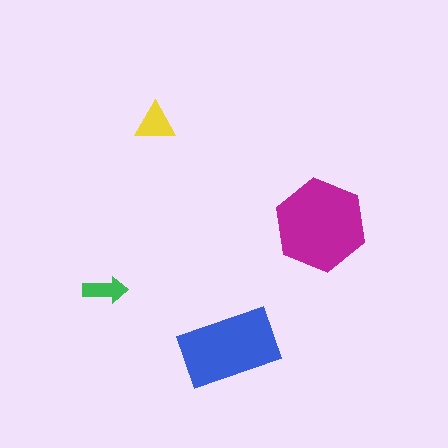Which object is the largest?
The magenta hexagon.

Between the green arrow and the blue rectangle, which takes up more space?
The blue rectangle.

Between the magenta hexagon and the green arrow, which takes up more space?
The magenta hexagon.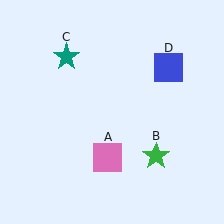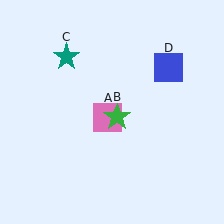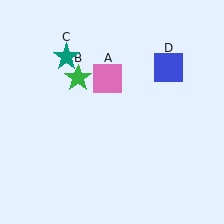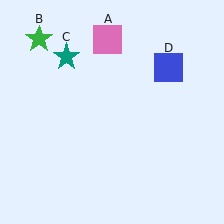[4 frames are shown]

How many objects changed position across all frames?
2 objects changed position: pink square (object A), green star (object B).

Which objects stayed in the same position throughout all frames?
Teal star (object C) and blue square (object D) remained stationary.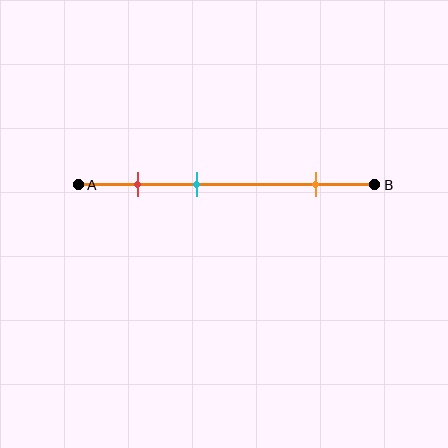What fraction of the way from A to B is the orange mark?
The orange mark is approximately 80% (0.8) of the way from A to B.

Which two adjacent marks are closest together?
The red and cyan marks are the closest adjacent pair.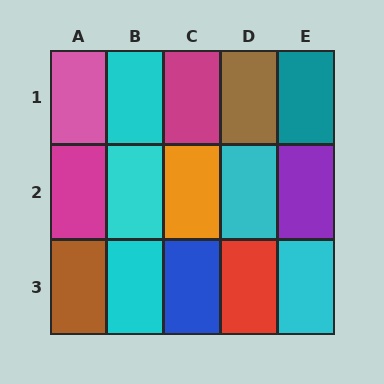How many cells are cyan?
5 cells are cyan.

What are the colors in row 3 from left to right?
Brown, cyan, blue, red, cyan.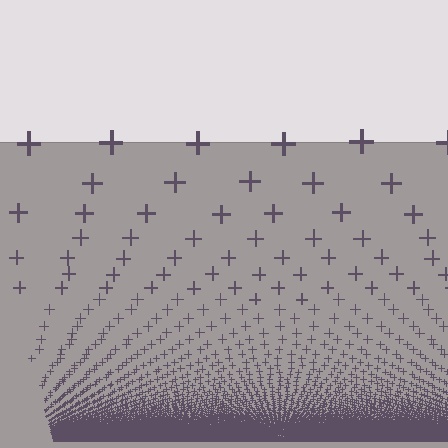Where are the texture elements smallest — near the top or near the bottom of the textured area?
Near the bottom.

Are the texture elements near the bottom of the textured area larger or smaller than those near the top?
Smaller. The gradient is inverted — elements near the bottom are smaller and denser.